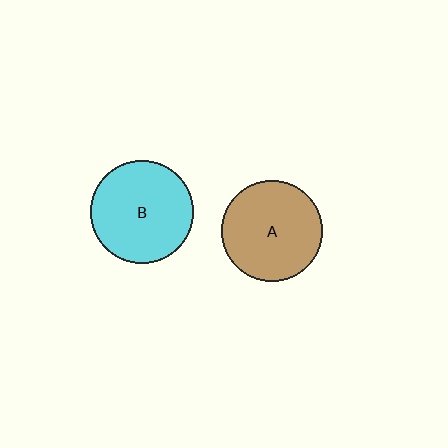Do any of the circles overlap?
No, none of the circles overlap.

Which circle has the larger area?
Circle B (cyan).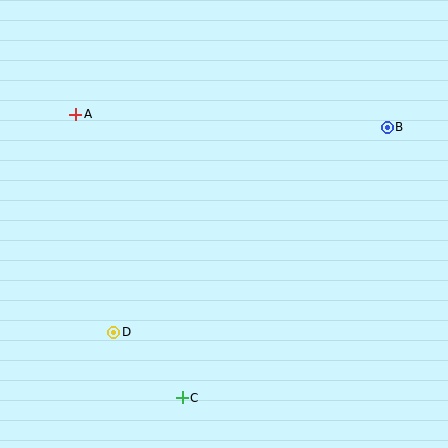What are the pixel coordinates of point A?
Point A is at (76, 114).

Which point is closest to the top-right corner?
Point B is closest to the top-right corner.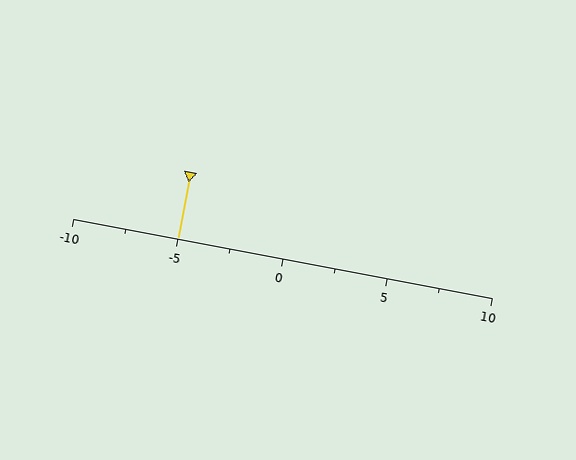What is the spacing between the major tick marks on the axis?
The major ticks are spaced 5 apart.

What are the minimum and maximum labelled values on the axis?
The axis runs from -10 to 10.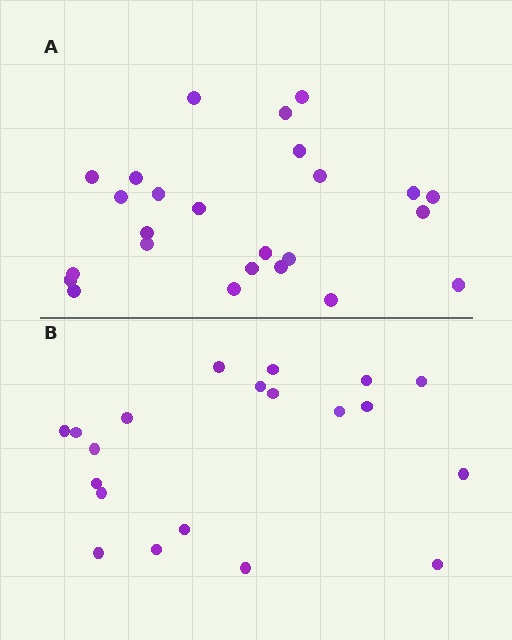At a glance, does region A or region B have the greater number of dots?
Region A (the top region) has more dots.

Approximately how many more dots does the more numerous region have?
Region A has about 5 more dots than region B.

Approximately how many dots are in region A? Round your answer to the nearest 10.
About 20 dots. (The exact count is 25, which rounds to 20.)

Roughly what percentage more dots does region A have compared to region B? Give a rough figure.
About 25% more.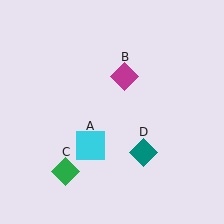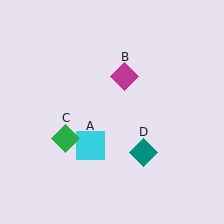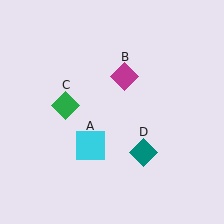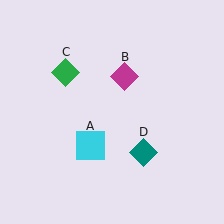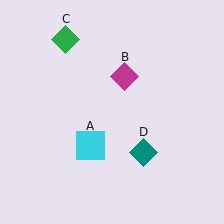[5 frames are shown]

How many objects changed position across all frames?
1 object changed position: green diamond (object C).